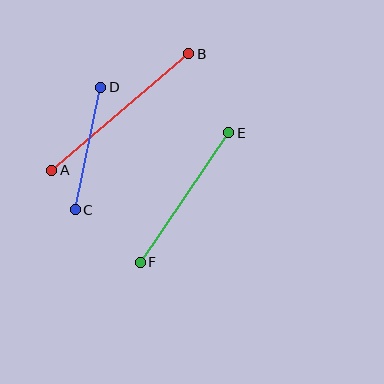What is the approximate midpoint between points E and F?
The midpoint is at approximately (184, 197) pixels.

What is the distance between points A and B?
The distance is approximately 180 pixels.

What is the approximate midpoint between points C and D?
The midpoint is at approximately (88, 148) pixels.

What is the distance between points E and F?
The distance is approximately 157 pixels.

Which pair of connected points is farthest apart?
Points A and B are farthest apart.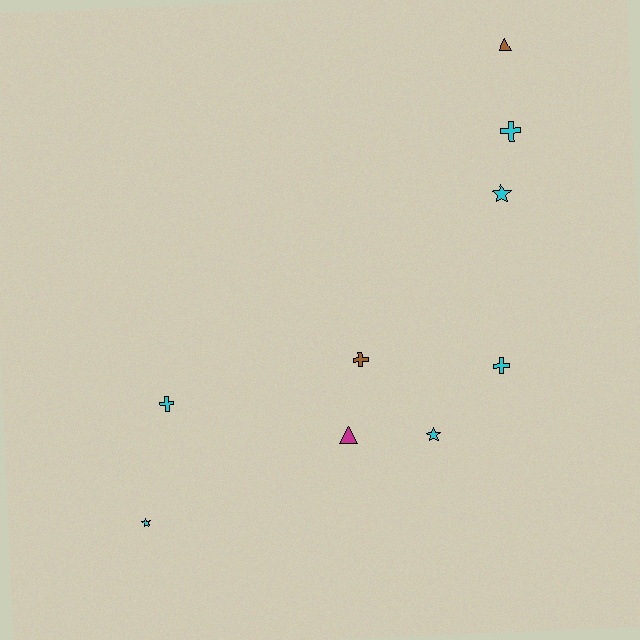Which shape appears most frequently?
Cross, with 4 objects.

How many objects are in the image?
There are 9 objects.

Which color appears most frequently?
Cyan, with 6 objects.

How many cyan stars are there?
There are 3 cyan stars.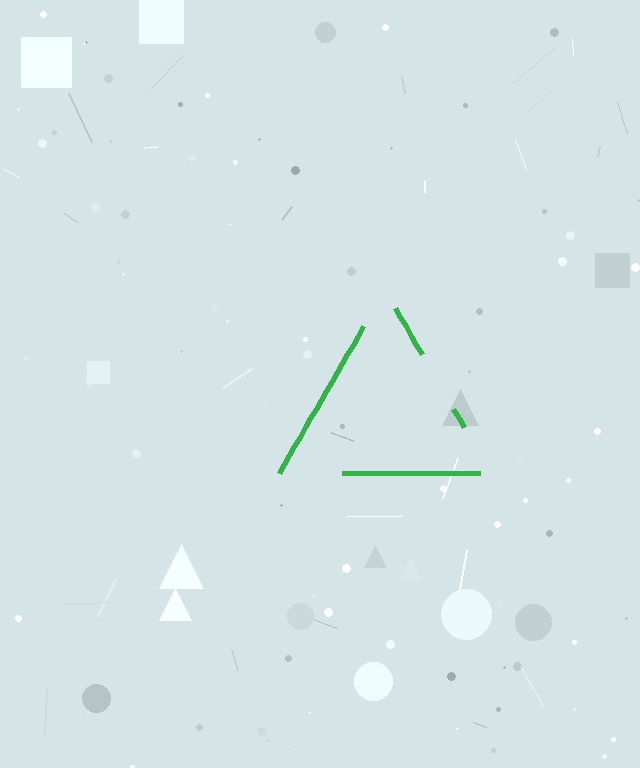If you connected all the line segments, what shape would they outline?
They would outline a triangle.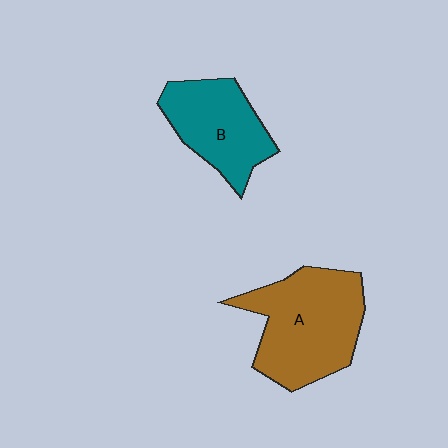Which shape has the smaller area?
Shape B (teal).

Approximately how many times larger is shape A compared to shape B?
Approximately 1.4 times.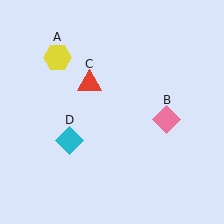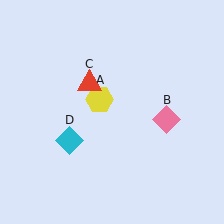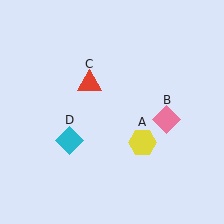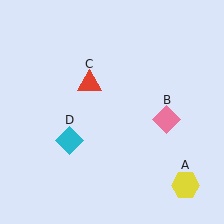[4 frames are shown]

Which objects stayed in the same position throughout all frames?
Pink diamond (object B) and red triangle (object C) and cyan diamond (object D) remained stationary.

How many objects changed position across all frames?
1 object changed position: yellow hexagon (object A).